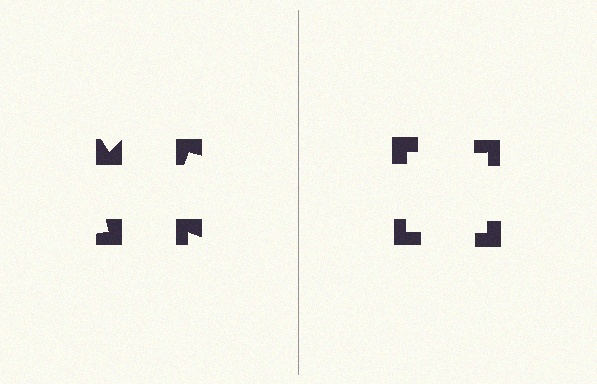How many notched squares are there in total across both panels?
8 — 4 on each side.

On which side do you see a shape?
An illusory square appears on the right side. On the left side the wedge cuts are rotated, so no coherent shape forms.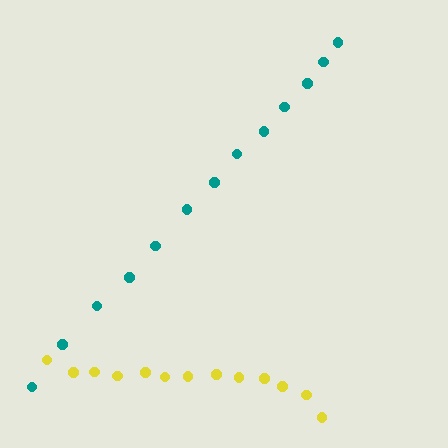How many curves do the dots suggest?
There are 2 distinct paths.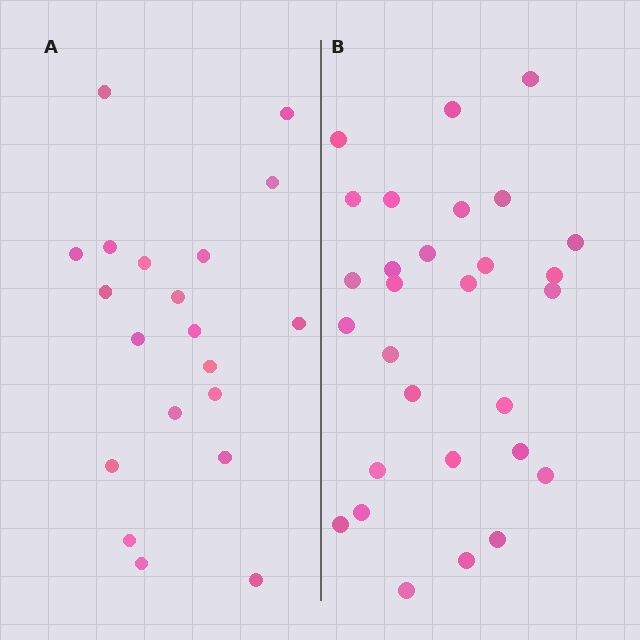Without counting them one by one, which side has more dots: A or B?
Region B (the right region) has more dots.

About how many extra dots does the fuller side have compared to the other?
Region B has roughly 8 or so more dots than region A.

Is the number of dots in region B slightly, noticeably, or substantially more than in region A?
Region B has substantially more. The ratio is roughly 1.4 to 1.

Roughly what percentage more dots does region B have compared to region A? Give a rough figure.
About 45% more.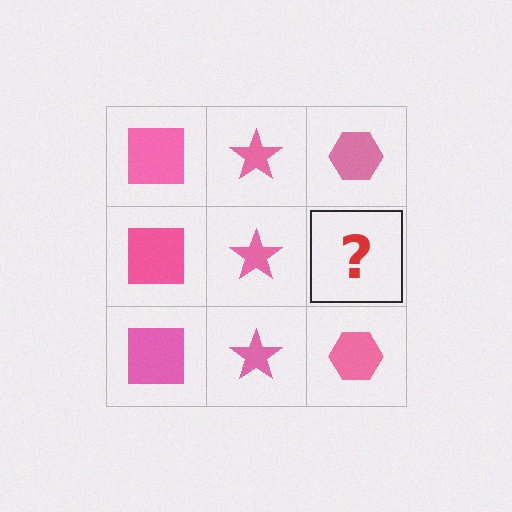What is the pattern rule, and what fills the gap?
The rule is that each column has a consistent shape. The gap should be filled with a pink hexagon.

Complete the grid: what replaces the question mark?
The question mark should be replaced with a pink hexagon.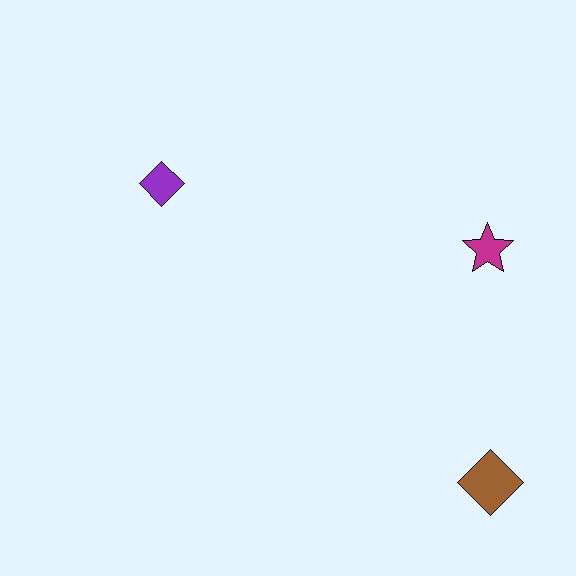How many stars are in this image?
There is 1 star.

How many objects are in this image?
There are 3 objects.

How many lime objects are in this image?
There are no lime objects.